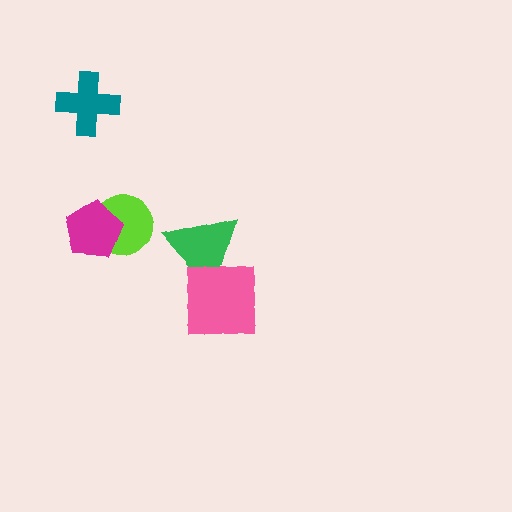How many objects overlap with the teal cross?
0 objects overlap with the teal cross.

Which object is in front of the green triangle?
The pink square is in front of the green triangle.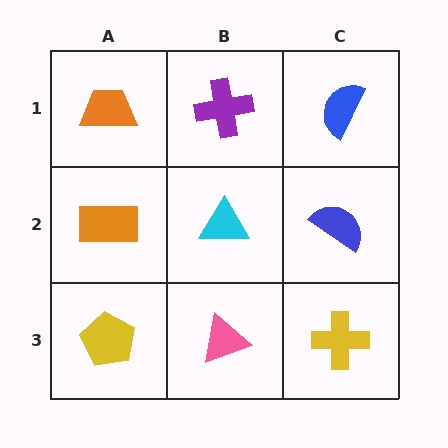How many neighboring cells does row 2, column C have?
3.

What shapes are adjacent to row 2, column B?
A purple cross (row 1, column B), a pink triangle (row 3, column B), an orange rectangle (row 2, column A), a blue semicircle (row 2, column C).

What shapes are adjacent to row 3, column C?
A blue semicircle (row 2, column C), a pink triangle (row 3, column B).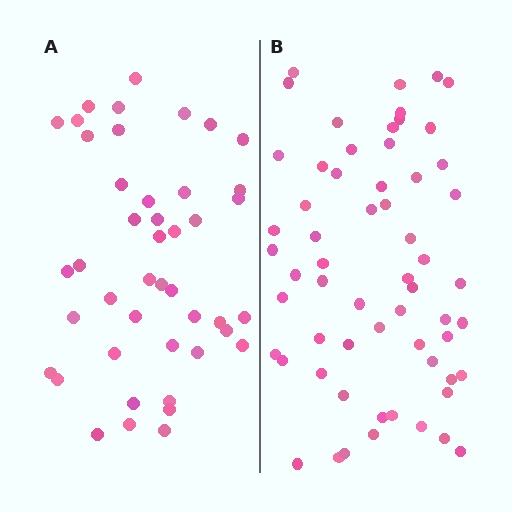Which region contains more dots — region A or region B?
Region B (the right region) has more dots.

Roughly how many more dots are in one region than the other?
Region B has approximately 15 more dots than region A.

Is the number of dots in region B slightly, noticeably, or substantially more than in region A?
Region B has noticeably more, but not dramatically so. The ratio is roughly 1.4 to 1.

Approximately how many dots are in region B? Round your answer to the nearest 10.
About 60 dots.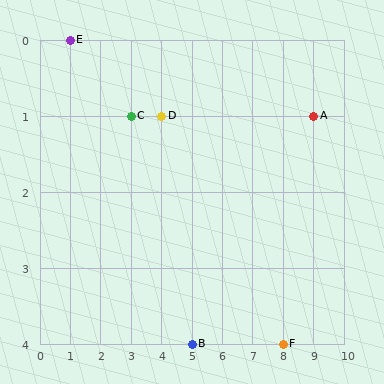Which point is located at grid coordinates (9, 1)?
Point A is at (9, 1).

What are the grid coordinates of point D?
Point D is at grid coordinates (4, 1).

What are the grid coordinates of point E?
Point E is at grid coordinates (1, 0).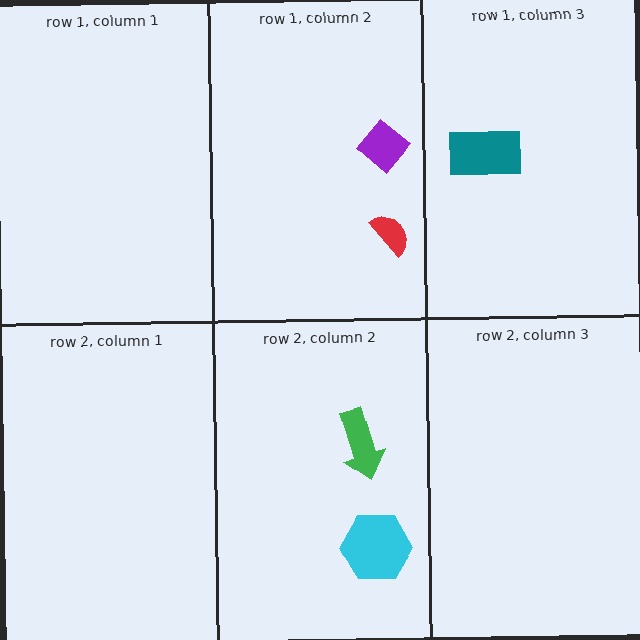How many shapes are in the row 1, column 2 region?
2.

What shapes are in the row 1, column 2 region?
The purple diamond, the red semicircle.